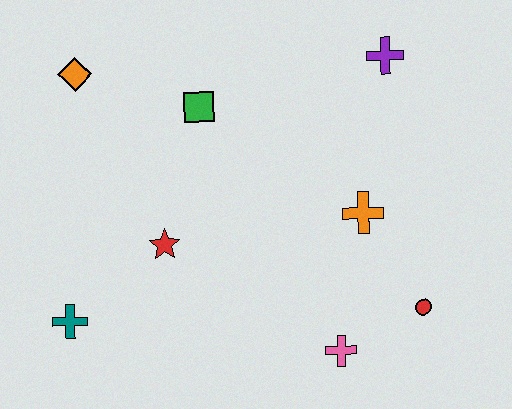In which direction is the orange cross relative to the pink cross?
The orange cross is above the pink cross.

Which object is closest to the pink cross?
The red circle is closest to the pink cross.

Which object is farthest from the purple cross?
The teal cross is farthest from the purple cross.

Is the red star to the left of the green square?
Yes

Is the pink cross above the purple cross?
No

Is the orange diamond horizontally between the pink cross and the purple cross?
No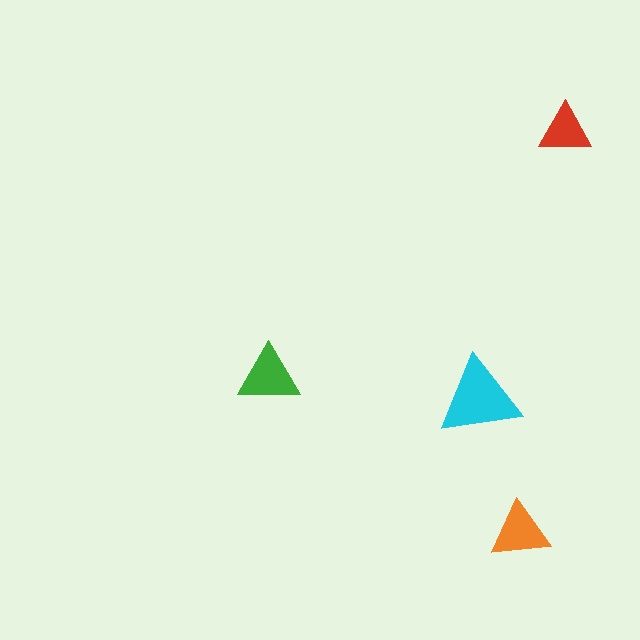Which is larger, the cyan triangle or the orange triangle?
The cyan one.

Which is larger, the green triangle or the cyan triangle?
The cyan one.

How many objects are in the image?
There are 4 objects in the image.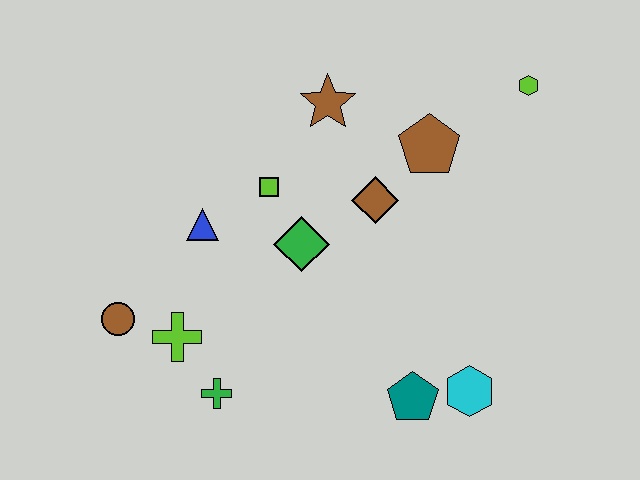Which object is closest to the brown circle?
The lime cross is closest to the brown circle.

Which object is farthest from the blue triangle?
The lime hexagon is farthest from the blue triangle.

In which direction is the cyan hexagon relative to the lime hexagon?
The cyan hexagon is below the lime hexagon.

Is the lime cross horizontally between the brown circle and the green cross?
Yes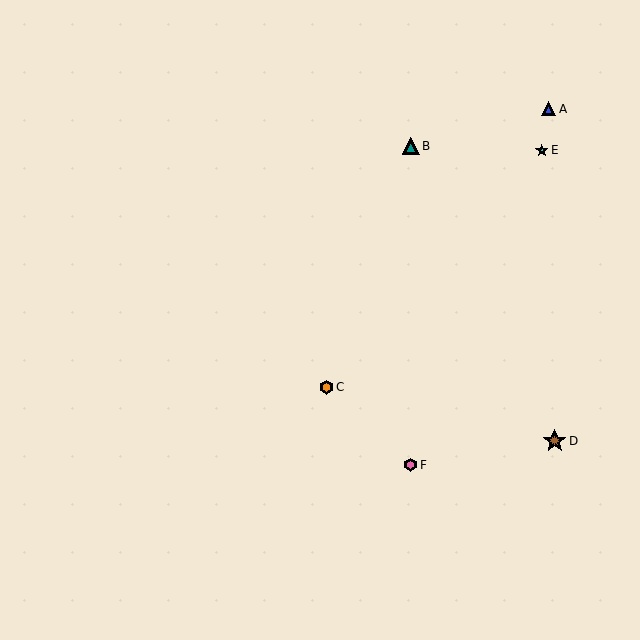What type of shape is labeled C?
Shape C is an orange hexagon.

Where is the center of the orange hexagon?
The center of the orange hexagon is at (326, 387).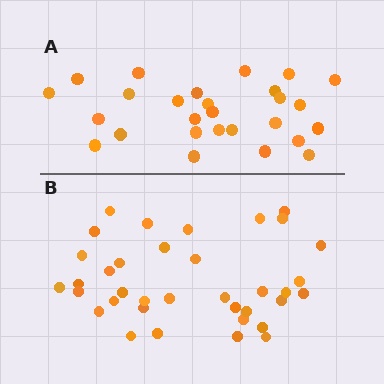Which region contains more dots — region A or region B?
Region B (the bottom region) has more dots.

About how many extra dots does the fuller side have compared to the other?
Region B has roughly 8 or so more dots than region A.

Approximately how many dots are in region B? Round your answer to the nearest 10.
About 40 dots. (The exact count is 36, which rounds to 40.)